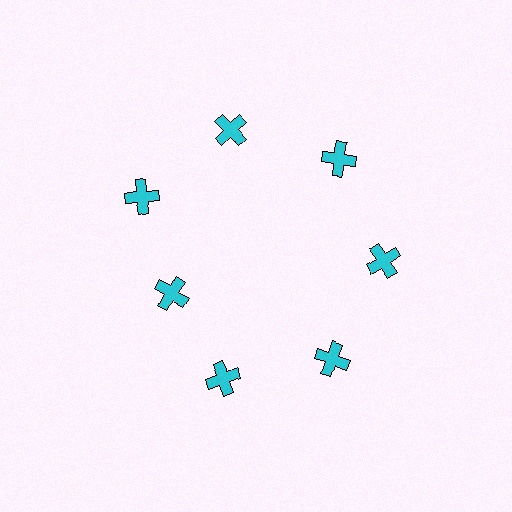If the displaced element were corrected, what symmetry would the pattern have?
It would have 7-fold rotational symmetry — the pattern would map onto itself every 51 degrees.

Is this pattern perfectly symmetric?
No. The 7 cyan crosses are arranged in a ring, but one element near the 8 o'clock position is pulled inward toward the center, breaking the 7-fold rotational symmetry.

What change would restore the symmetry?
The symmetry would be restored by moving it outward, back onto the ring so that all 7 crosses sit at equal angles and equal distance from the center.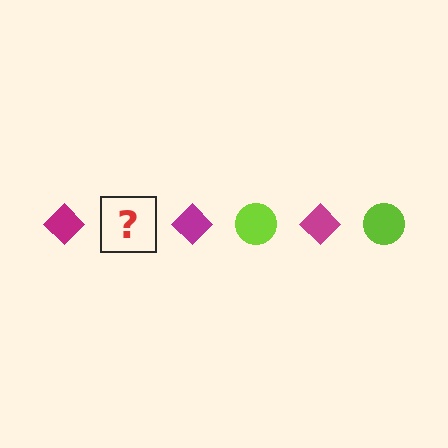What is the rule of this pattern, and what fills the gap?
The rule is that the pattern alternates between magenta diamond and lime circle. The gap should be filled with a lime circle.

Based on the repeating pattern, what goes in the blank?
The blank should be a lime circle.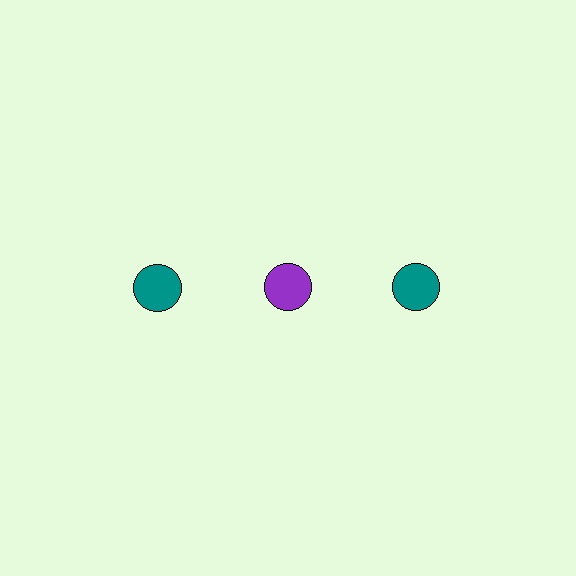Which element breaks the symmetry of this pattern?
The purple circle in the top row, second from left column breaks the symmetry. All other shapes are teal circles.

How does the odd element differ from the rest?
It has a different color: purple instead of teal.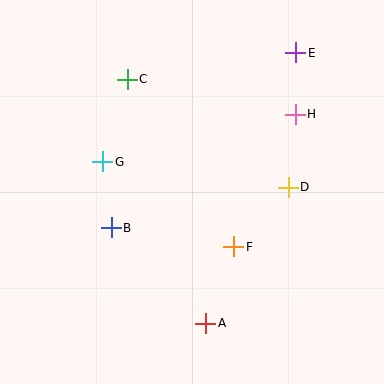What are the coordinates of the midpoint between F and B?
The midpoint between F and B is at (173, 237).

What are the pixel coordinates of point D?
Point D is at (288, 187).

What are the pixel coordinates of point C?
Point C is at (127, 79).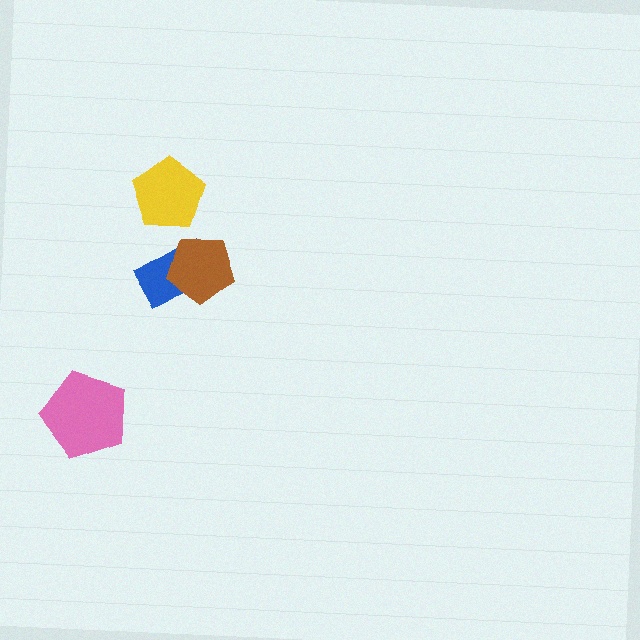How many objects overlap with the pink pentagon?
0 objects overlap with the pink pentagon.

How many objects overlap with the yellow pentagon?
0 objects overlap with the yellow pentagon.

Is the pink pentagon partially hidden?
No, no other shape covers it.